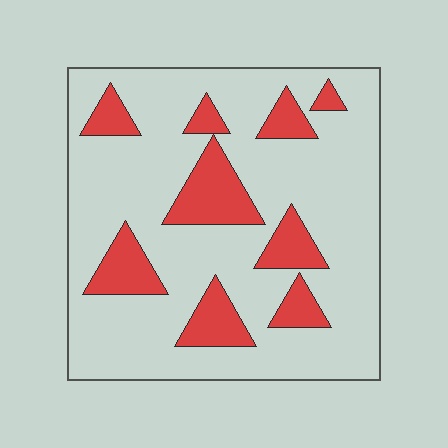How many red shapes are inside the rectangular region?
9.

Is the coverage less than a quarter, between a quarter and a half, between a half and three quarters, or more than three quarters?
Less than a quarter.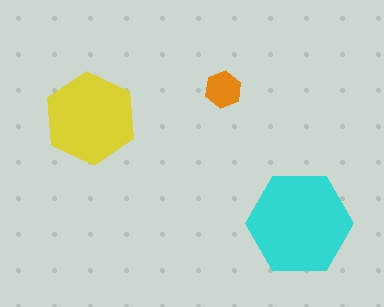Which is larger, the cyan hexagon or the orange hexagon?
The cyan one.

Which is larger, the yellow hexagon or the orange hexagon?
The yellow one.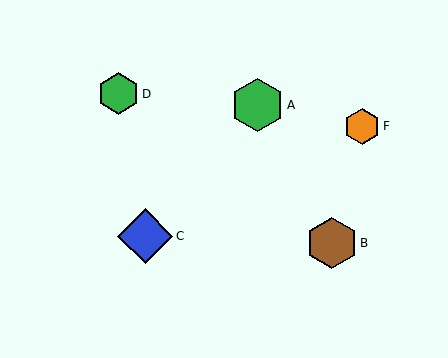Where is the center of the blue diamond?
The center of the blue diamond is at (145, 236).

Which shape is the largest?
The blue diamond (labeled C) is the largest.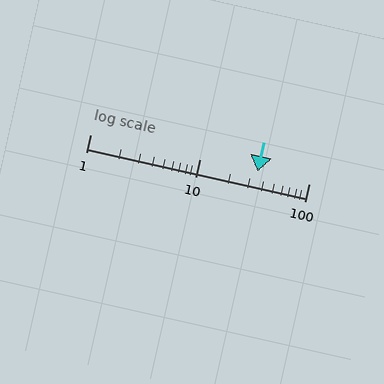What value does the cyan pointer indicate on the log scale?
The pointer indicates approximately 34.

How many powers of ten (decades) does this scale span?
The scale spans 2 decades, from 1 to 100.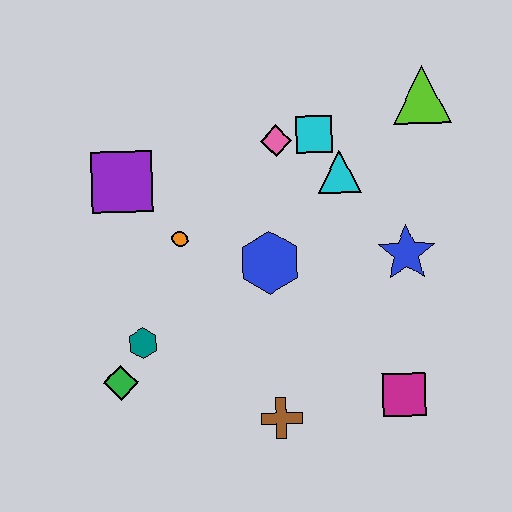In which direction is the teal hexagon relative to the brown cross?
The teal hexagon is to the left of the brown cross.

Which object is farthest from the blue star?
The green diamond is farthest from the blue star.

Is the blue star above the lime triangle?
No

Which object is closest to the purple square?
The orange circle is closest to the purple square.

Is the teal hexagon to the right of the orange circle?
No